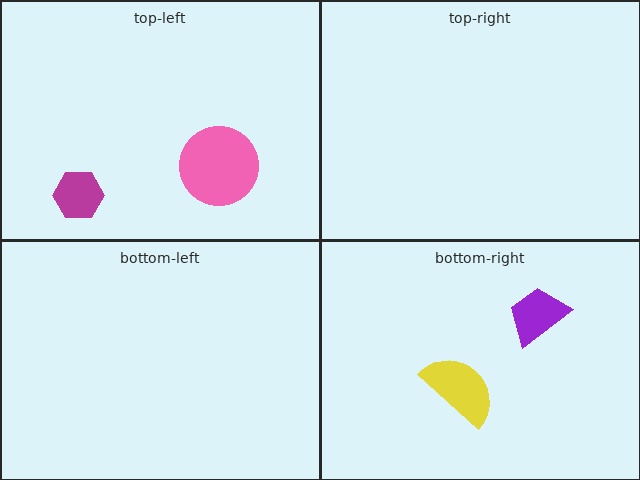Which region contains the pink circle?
The top-left region.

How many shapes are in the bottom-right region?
2.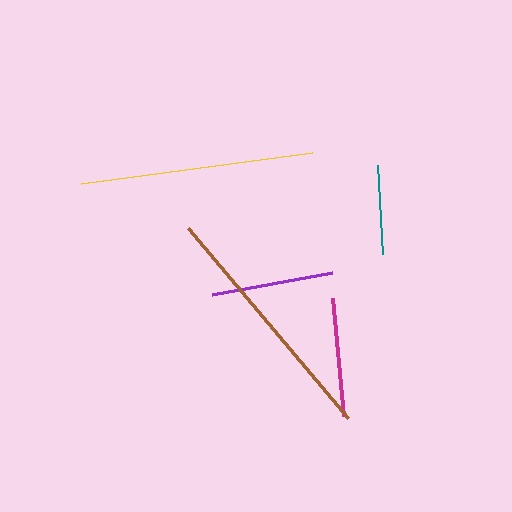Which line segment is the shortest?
The teal line is the shortest at approximately 89 pixels.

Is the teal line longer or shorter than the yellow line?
The yellow line is longer than the teal line.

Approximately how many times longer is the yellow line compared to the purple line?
The yellow line is approximately 1.9 times the length of the purple line.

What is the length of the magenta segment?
The magenta segment is approximately 119 pixels long.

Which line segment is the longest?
The brown line is the longest at approximately 248 pixels.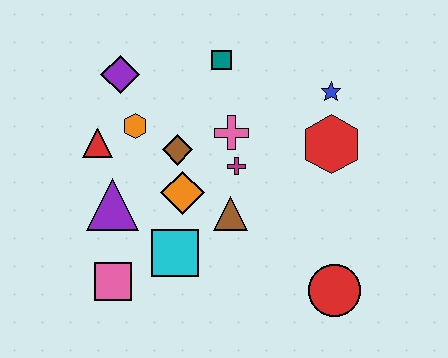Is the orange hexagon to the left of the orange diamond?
Yes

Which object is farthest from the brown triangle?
The purple diamond is farthest from the brown triangle.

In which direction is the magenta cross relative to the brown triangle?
The magenta cross is above the brown triangle.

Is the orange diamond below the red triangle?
Yes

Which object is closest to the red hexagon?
The blue star is closest to the red hexagon.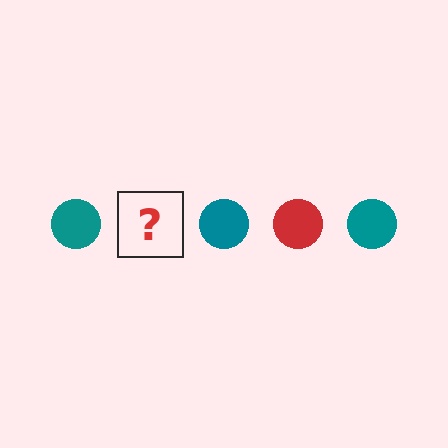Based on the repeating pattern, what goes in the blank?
The blank should be a red circle.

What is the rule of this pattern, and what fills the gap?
The rule is that the pattern cycles through teal, red circles. The gap should be filled with a red circle.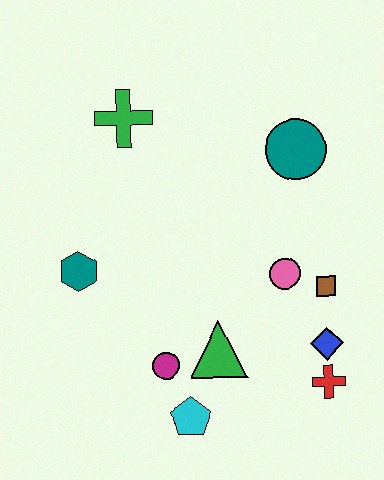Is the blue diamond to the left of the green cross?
No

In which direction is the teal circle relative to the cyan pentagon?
The teal circle is above the cyan pentagon.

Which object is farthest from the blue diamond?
The green cross is farthest from the blue diamond.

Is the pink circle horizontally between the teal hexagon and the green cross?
No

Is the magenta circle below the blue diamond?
Yes